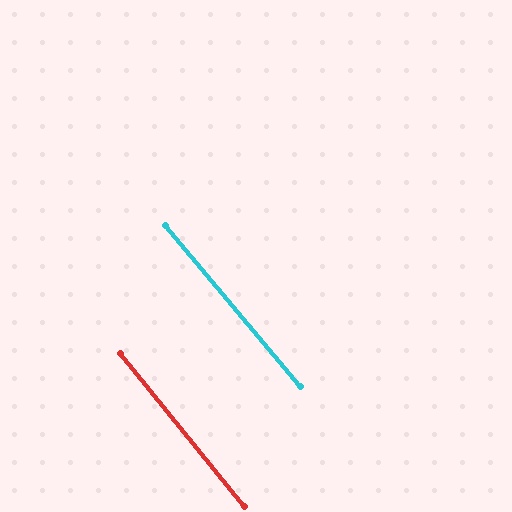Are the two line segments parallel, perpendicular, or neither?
Parallel — their directions differ by only 1.1°.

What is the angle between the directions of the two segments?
Approximately 1 degree.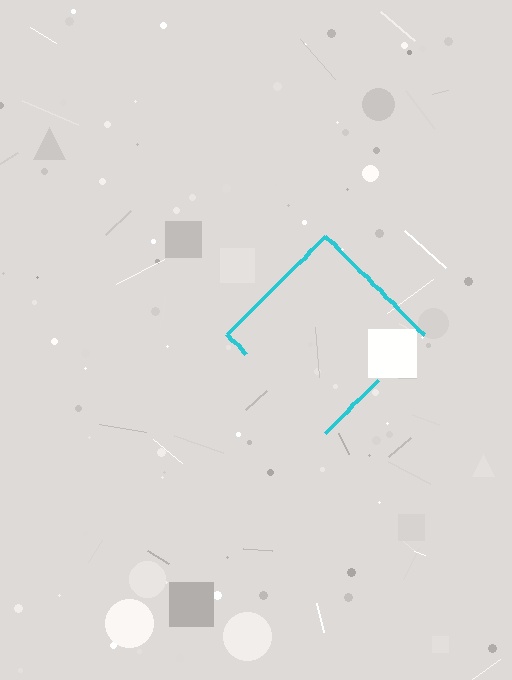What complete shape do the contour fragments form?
The contour fragments form a diamond.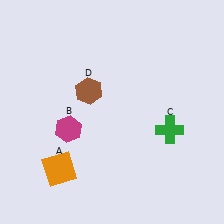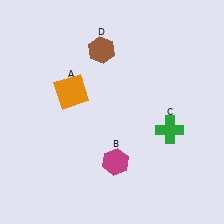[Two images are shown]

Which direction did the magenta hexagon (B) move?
The magenta hexagon (B) moved right.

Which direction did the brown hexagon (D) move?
The brown hexagon (D) moved up.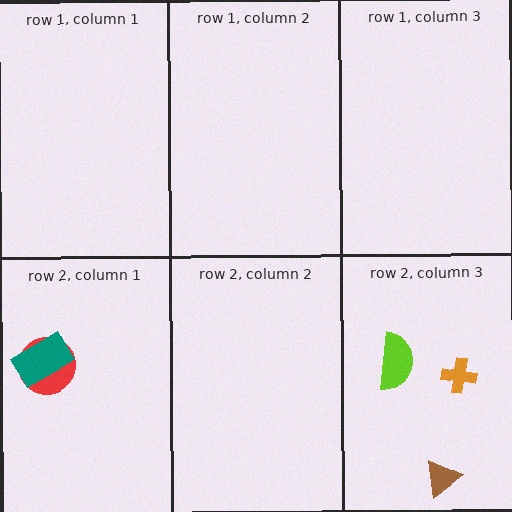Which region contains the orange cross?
The row 2, column 3 region.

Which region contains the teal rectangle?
The row 2, column 1 region.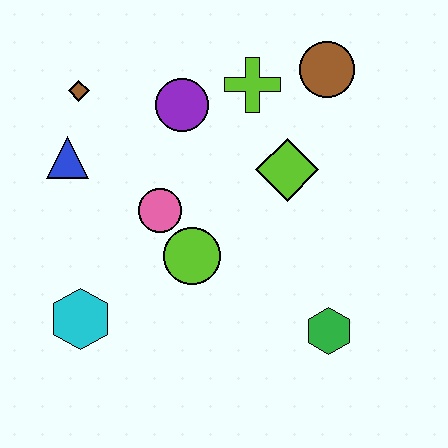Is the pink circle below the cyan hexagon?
No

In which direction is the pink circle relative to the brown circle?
The pink circle is to the left of the brown circle.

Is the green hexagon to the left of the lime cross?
No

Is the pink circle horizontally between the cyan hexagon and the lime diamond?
Yes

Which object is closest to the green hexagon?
The lime circle is closest to the green hexagon.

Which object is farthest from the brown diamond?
The green hexagon is farthest from the brown diamond.